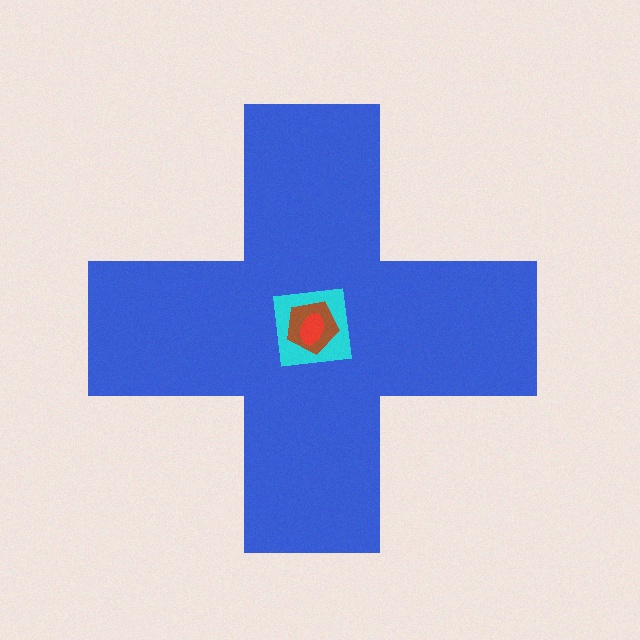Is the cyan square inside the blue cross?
Yes.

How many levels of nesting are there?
4.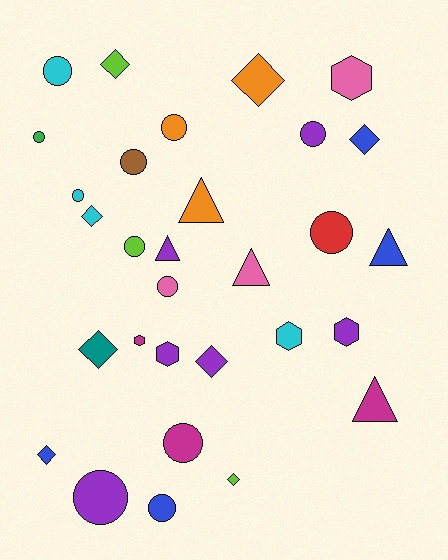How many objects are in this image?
There are 30 objects.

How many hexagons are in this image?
There are 5 hexagons.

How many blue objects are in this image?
There are 4 blue objects.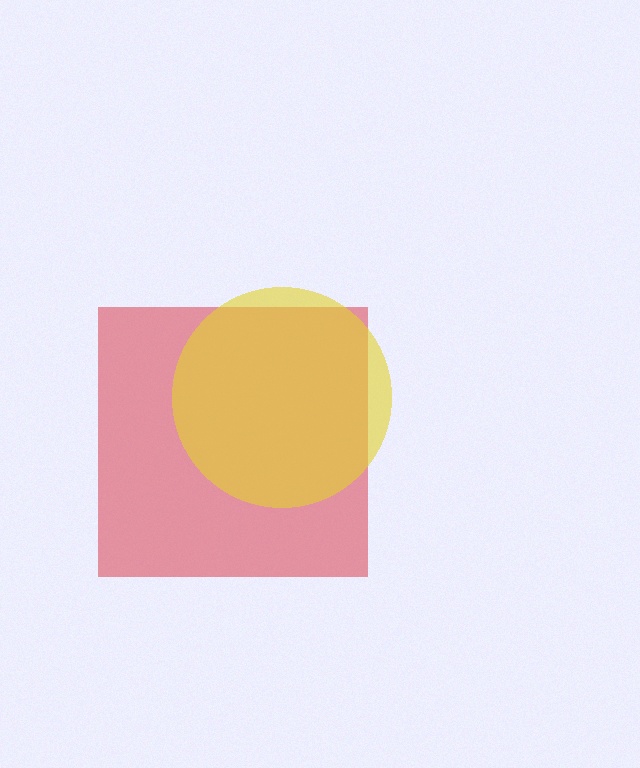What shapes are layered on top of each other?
The layered shapes are: a red square, a yellow circle.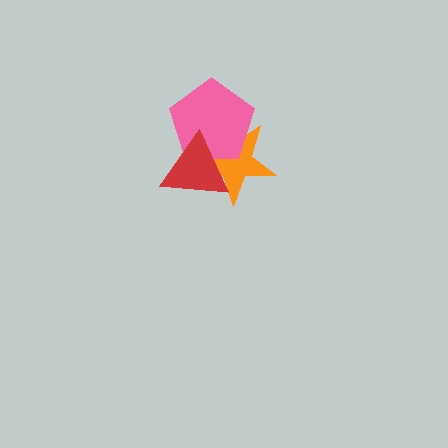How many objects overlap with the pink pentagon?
2 objects overlap with the pink pentagon.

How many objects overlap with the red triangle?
2 objects overlap with the red triangle.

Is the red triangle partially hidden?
No, no other shape covers it.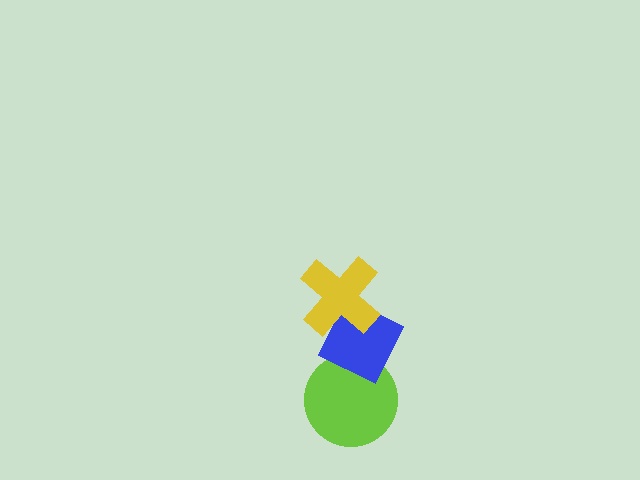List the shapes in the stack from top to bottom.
From top to bottom: the yellow cross, the blue diamond, the lime circle.